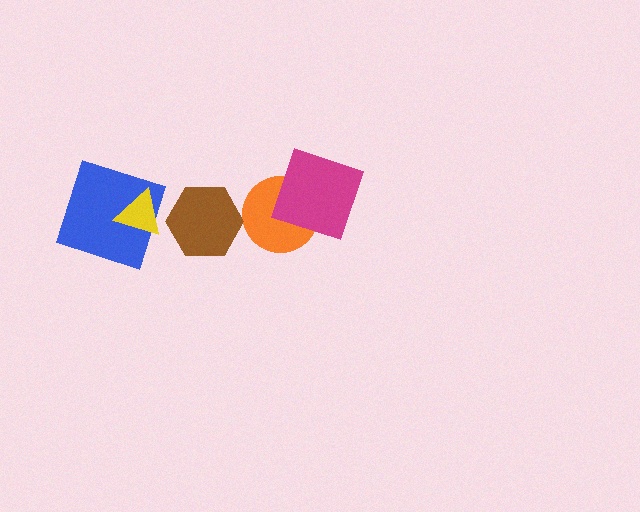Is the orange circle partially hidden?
Yes, it is partially covered by another shape.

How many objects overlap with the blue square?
1 object overlaps with the blue square.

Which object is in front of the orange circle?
The magenta square is in front of the orange circle.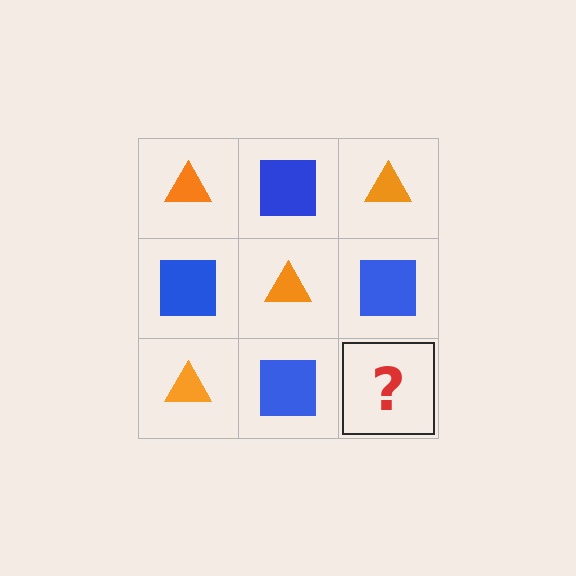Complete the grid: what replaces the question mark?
The question mark should be replaced with an orange triangle.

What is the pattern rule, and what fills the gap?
The rule is that it alternates orange triangle and blue square in a checkerboard pattern. The gap should be filled with an orange triangle.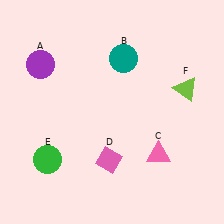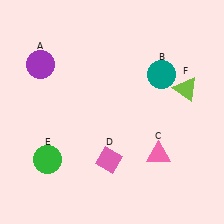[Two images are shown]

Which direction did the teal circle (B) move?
The teal circle (B) moved right.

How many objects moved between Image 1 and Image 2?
1 object moved between the two images.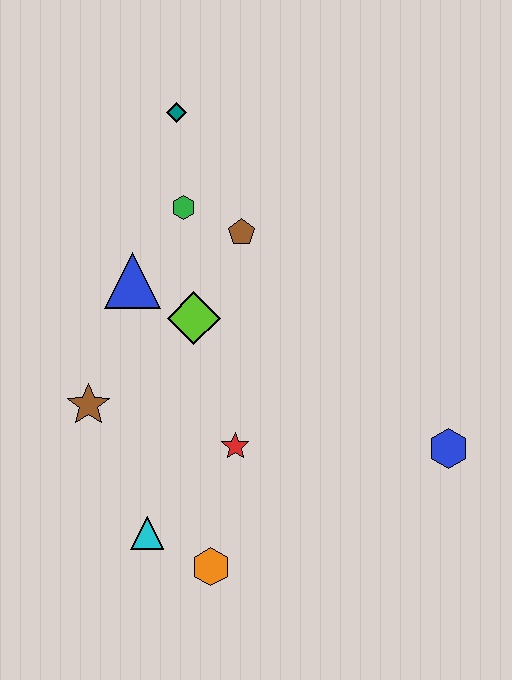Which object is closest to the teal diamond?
The green hexagon is closest to the teal diamond.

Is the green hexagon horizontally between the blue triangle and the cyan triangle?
No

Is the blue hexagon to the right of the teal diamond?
Yes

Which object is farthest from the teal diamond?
The orange hexagon is farthest from the teal diamond.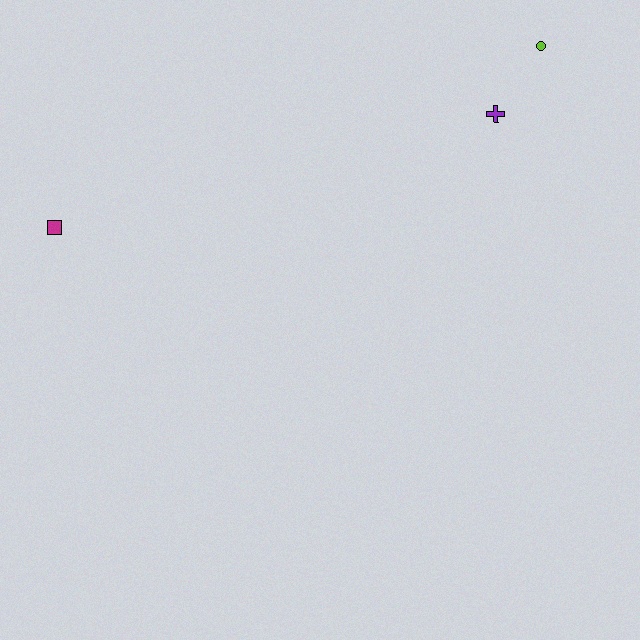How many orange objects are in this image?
There are no orange objects.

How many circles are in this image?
There is 1 circle.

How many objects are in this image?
There are 3 objects.